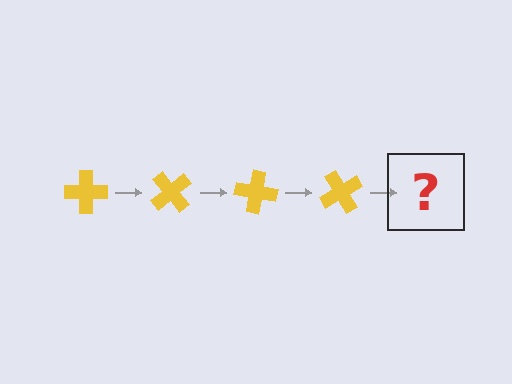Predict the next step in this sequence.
The next step is a yellow cross rotated 200 degrees.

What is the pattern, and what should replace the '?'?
The pattern is that the cross rotates 50 degrees each step. The '?' should be a yellow cross rotated 200 degrees.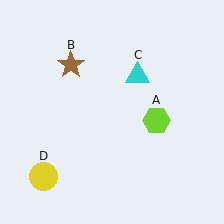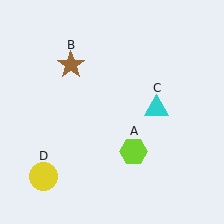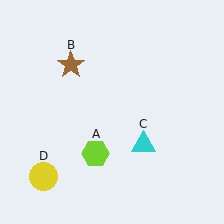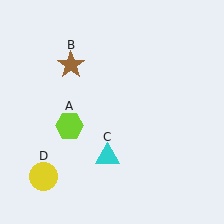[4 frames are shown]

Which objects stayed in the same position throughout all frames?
Brown star (object B) and yellow circle (object D) remained stationary.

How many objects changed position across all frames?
2 objects changed position: lime hexagon (object A), cyan triangle (object C).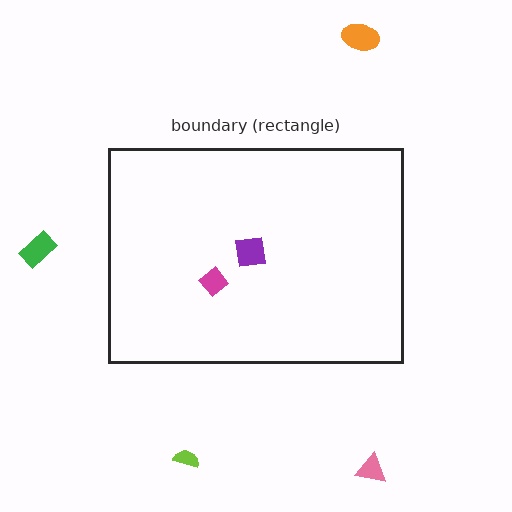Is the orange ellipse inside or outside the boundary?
Outside.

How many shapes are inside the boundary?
2 inside, 4 outside.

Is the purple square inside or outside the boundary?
Inside.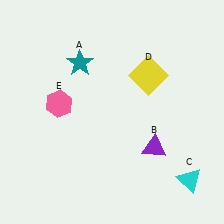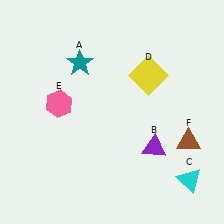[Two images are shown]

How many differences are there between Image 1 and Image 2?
There is 1 difference between the two images.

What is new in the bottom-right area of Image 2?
A brown triangle (F) was added in the bottom-right area of Image 2.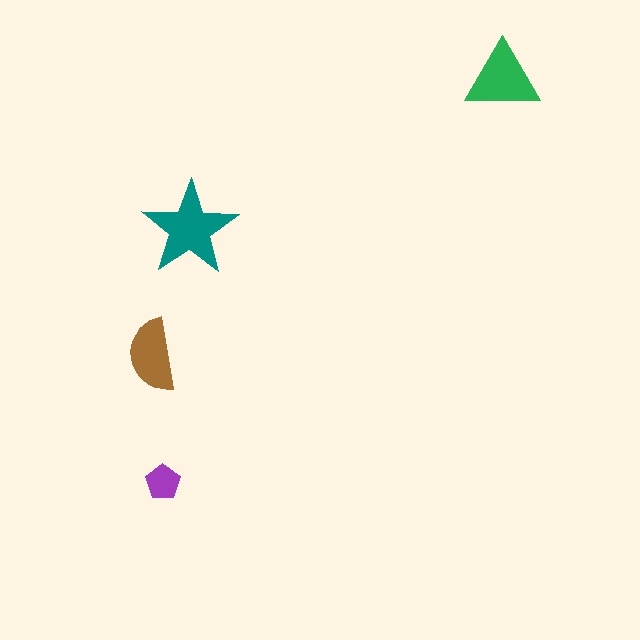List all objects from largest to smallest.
The teal star, the green triangle, the brown semicircle, the purple pentagon.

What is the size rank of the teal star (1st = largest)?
1st.